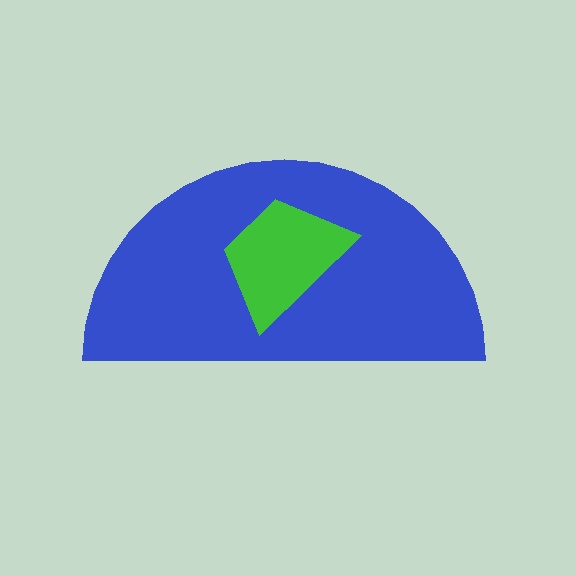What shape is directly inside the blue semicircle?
The green trapezoid.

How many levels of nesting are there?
2.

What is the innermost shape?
The green trapezoid.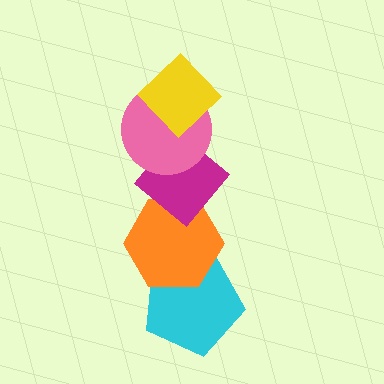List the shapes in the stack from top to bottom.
From top to bottom: the yellow diamond, the pink circle, the magenta diamond, the orange hexagon, the cyan pentagon.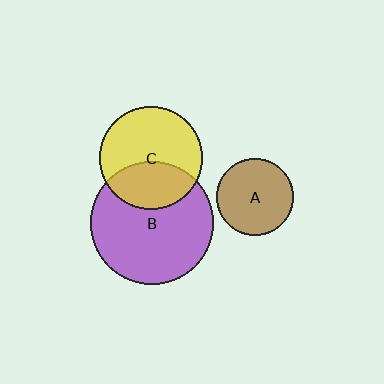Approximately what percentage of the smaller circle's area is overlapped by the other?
Approximately 35%.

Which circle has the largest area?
Circle B (purple).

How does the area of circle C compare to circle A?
Approximately 1.8 times.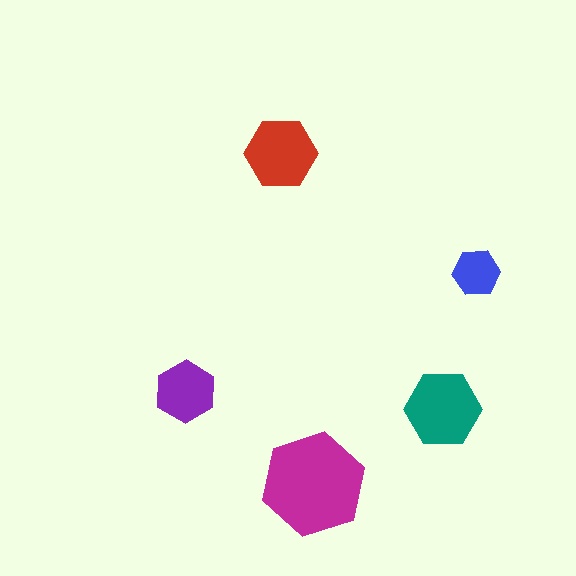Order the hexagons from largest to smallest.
the magenta one, the teal one, the red one, the purple one, the blue one.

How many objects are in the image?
There are 5 objects in the image.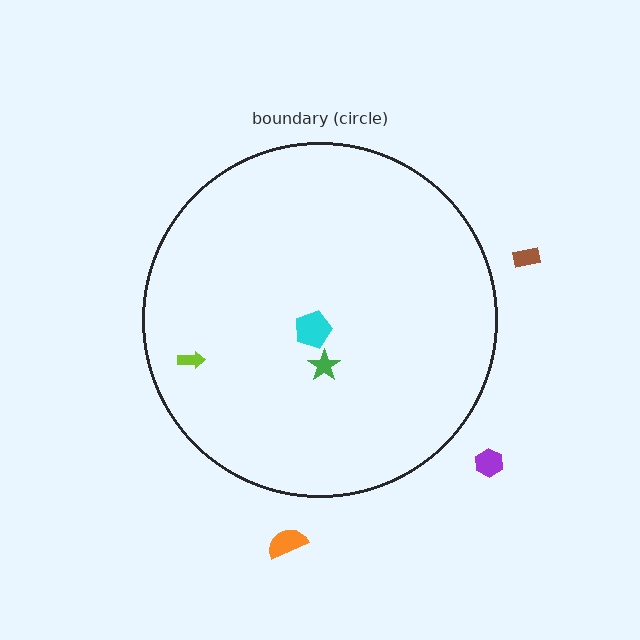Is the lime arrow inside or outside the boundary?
Inside.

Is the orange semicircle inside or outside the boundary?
Outside.